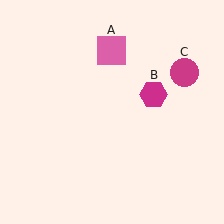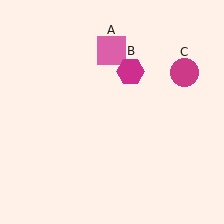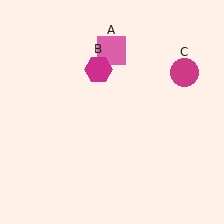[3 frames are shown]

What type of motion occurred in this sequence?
The magenta hexagon (object B) rotated counterclockwise around the center of the scene.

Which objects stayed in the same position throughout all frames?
Pink square (object A) and magenta circle (object C) remained stationary.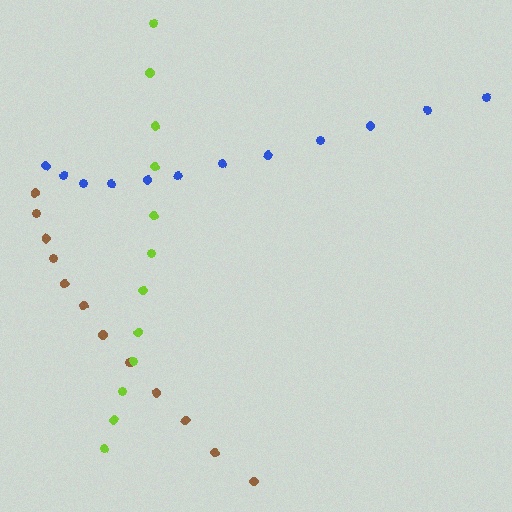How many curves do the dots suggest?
There are 3 distinct paths.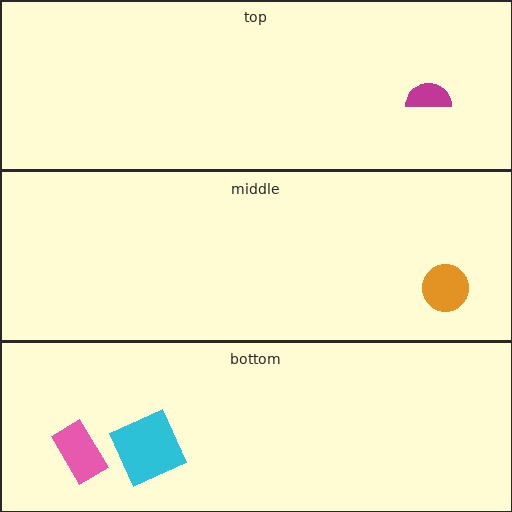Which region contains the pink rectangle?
The bottom region.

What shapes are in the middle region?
The orange circle.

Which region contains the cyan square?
The bottom region.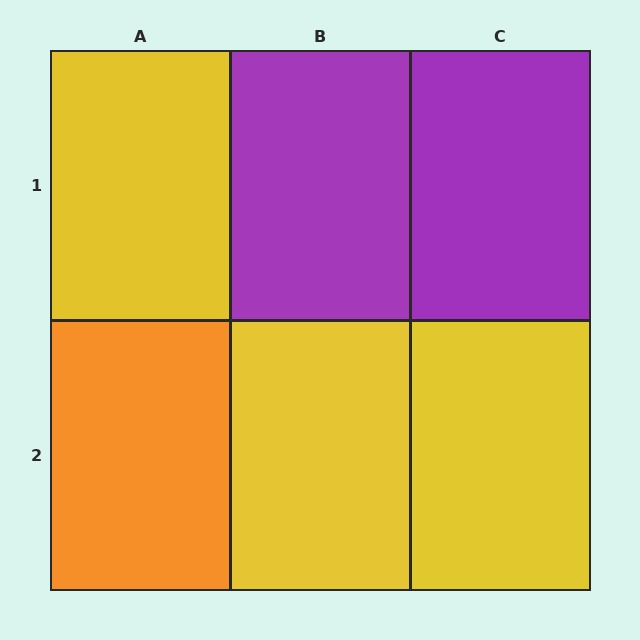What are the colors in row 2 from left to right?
Orange, yellow, yellow.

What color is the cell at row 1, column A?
Yellow.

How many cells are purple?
2 cells are purple.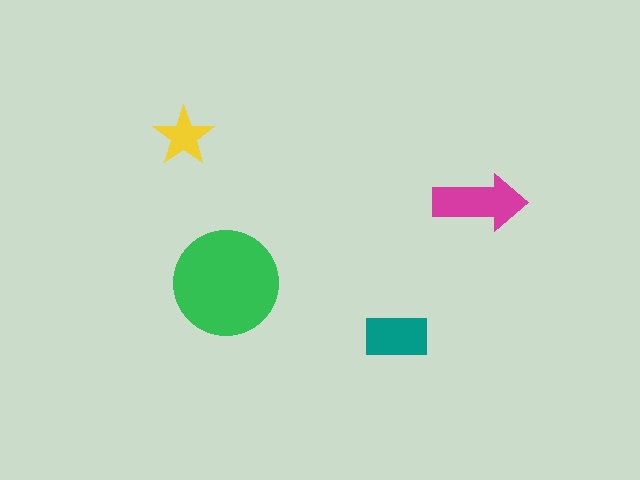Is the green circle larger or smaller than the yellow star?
Larger.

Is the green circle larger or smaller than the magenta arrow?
Larger.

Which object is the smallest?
The yellow star.